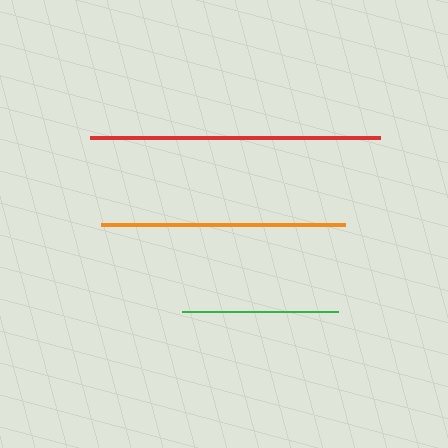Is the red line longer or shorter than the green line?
The red line is longer than the green line.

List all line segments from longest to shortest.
From longest to shortest: red, orange, green.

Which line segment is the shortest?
The green line is the shortest at approximately 156 pixels.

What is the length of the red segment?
The red segment is approximately 290 pixels long.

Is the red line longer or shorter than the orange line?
The red line is longer than the orange line.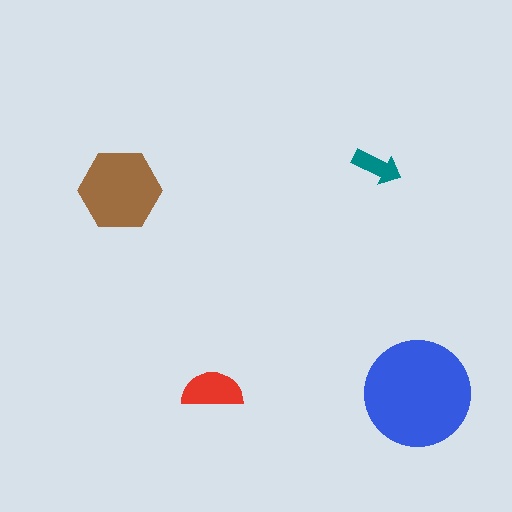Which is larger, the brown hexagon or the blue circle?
The blue circle.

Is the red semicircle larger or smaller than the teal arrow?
Larger.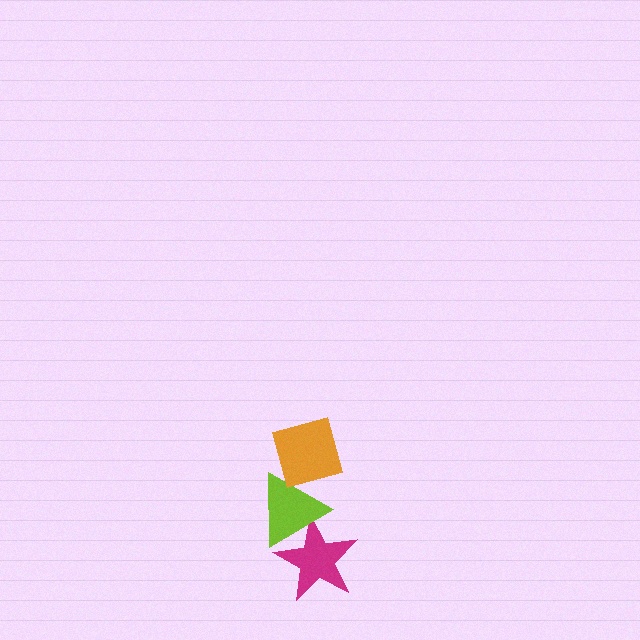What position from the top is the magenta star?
The magenta star is 3rd from the top.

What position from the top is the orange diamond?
The orange diamond is 1st from the top.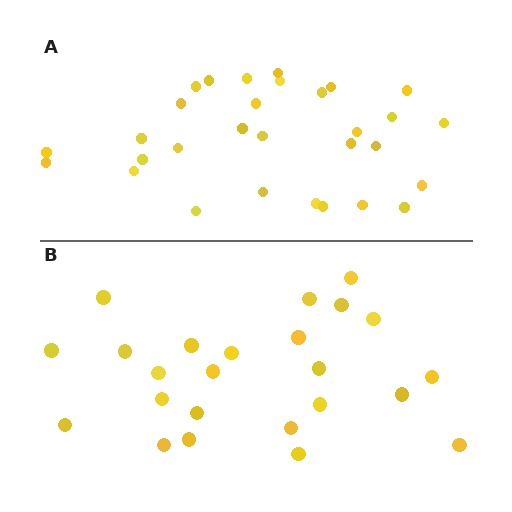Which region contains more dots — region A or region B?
Region A (the top region) has more dots.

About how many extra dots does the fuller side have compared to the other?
Region A has about 6 more dots than region B.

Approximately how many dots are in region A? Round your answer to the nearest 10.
About 30 dots.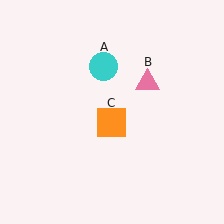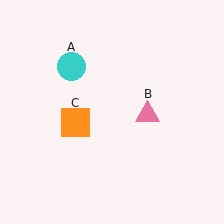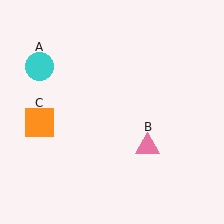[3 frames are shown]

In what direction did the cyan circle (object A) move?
The cyan circle (object A) moved left.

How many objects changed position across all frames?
3 objects changed position: cyan circle (object A), pink triangle (object B), orange square (object C).